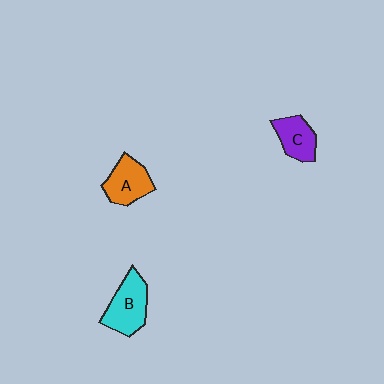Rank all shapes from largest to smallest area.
From largest to smallest: B (cyan), A (orange), C (purple).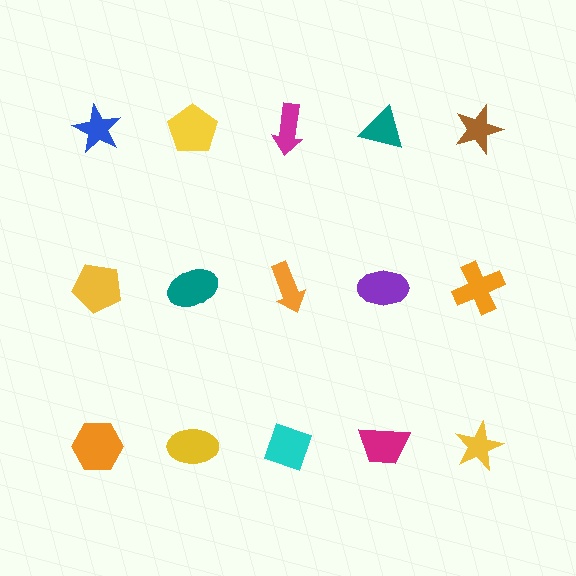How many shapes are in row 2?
5 shapes.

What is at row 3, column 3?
A cyan diamond.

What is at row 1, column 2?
A yellow pentagon.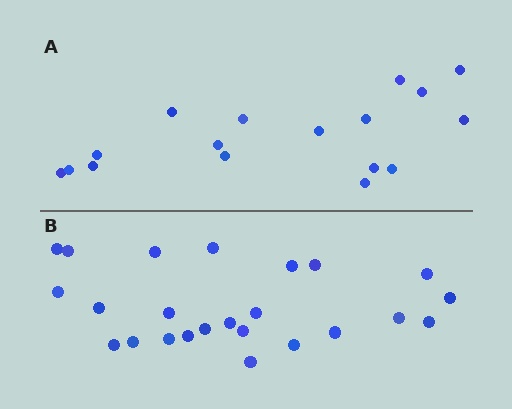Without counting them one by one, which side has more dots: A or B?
Region B (the bottom region) has more dots.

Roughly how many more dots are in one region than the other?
Region B has roughly 8 or so more dots than region A.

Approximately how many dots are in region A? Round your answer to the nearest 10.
About 20 dots. (The exact count is 17, which rounds to 20.)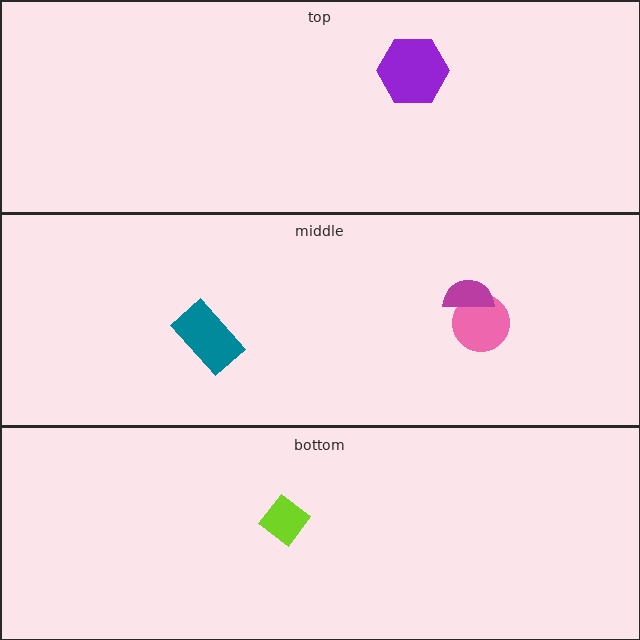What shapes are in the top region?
The purple hexagon.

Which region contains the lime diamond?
The bottom region.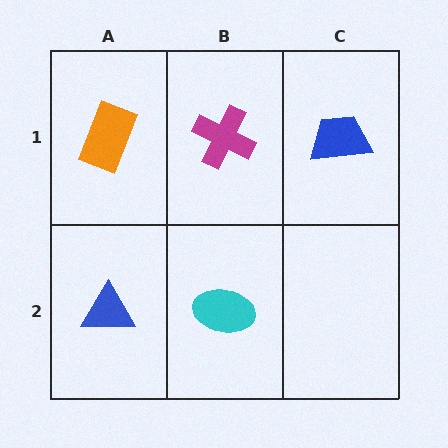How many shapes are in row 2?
2 shapes.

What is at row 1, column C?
A blue trapezoid.